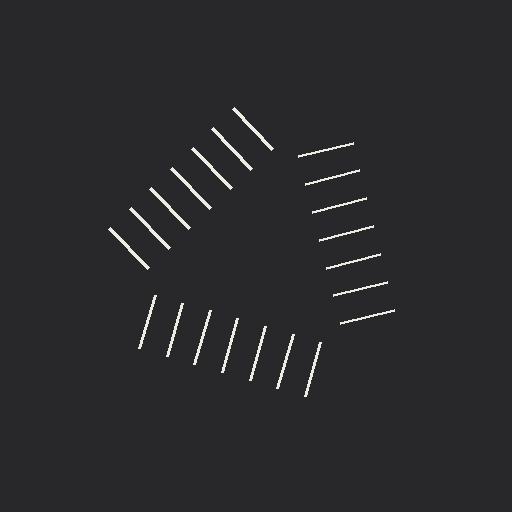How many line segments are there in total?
21 — 7 along each of the 3 edges.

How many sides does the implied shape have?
3 sides — the line-ends trace a triangle.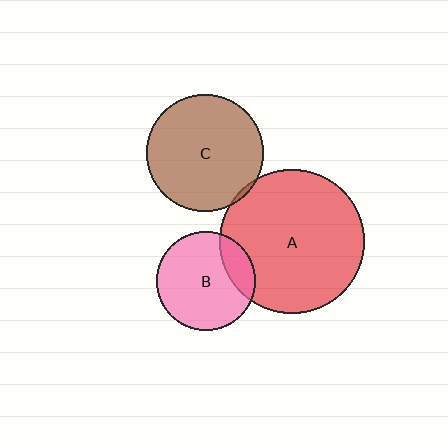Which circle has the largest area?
Circle A (red).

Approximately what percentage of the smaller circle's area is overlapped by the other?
Approximately 20%.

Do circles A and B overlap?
Yes.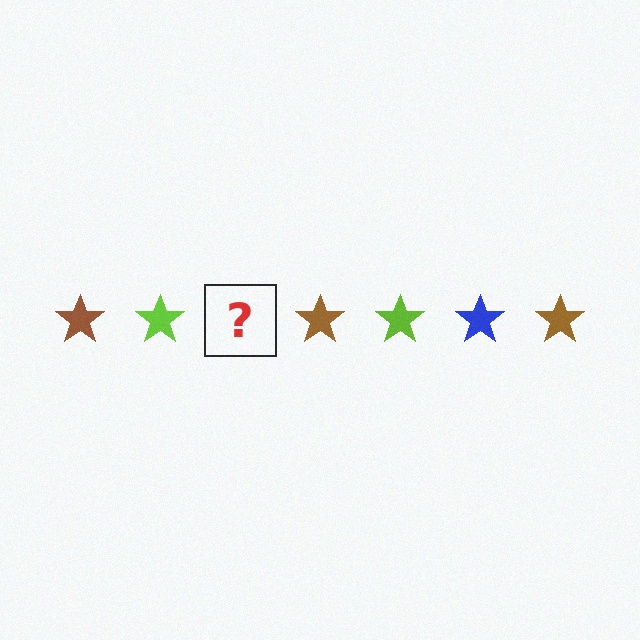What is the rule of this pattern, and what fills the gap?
The rule is that the pattern cycles through brown, lime, blue stars. The gap should be filled with a blue star.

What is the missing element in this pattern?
The missing element is a blue star.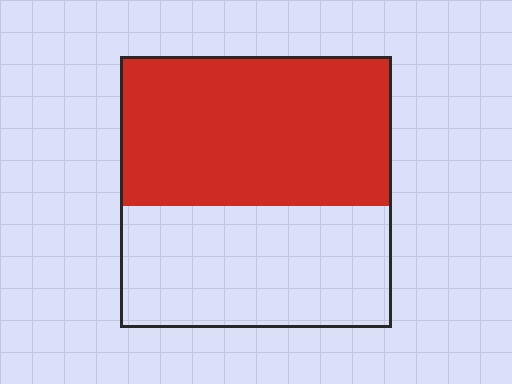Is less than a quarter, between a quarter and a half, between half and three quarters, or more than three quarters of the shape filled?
Between half and three quarters.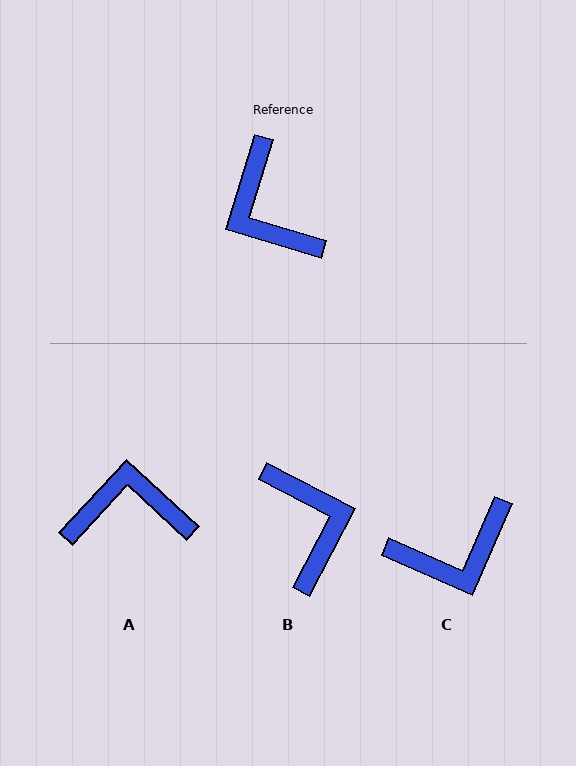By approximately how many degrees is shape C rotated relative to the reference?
Approximately 83 degrees counter-clockwise.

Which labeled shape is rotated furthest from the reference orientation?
B, about 169 degrees away.